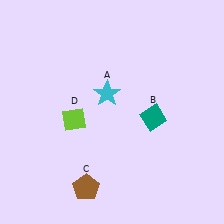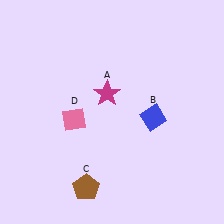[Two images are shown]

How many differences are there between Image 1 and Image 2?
There are 3 differences between the two images.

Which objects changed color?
A changed from cyan to magenta. B changed from teal to blue. D changed from lime to pink.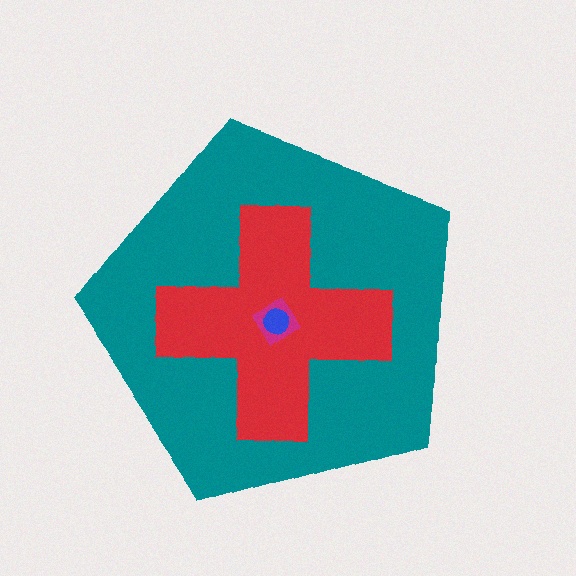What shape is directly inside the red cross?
The magenta diamond.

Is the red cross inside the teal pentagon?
Yes.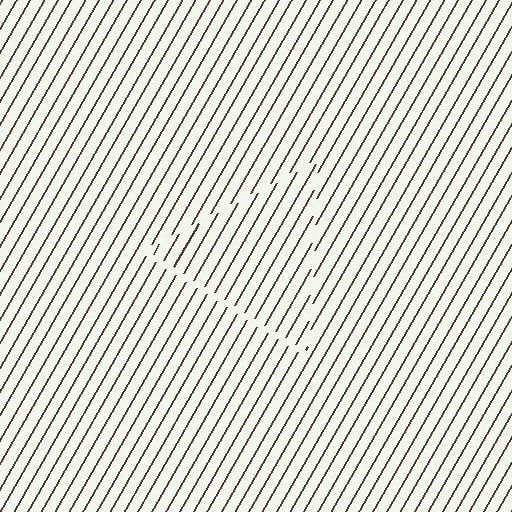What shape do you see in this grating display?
An illusory triangle. The interior of the shape contains the same grating, shifted by half a period — the contour is defined by the phase discontinuity where line-ends from the inner and outer gratings abut.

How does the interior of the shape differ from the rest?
The interior of the shape contains the same grating, shifted by half a period — the contour is defined by the phase discontinuity where line-ends from the inner and outer gratings abut.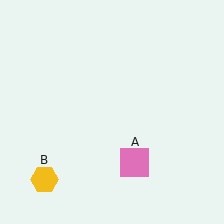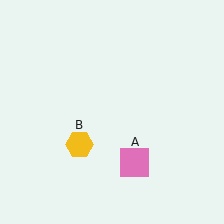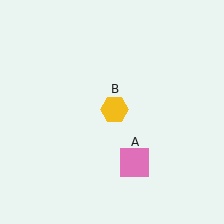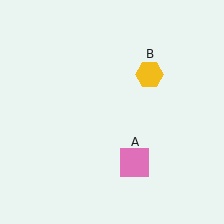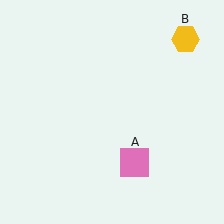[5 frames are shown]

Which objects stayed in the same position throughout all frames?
Pink square (object A) remained stationary.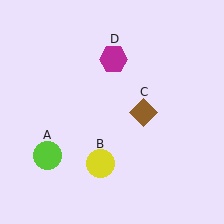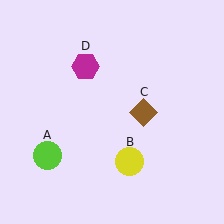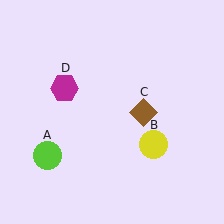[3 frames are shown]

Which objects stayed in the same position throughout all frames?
Lime circle (object A) and brown diamond (object C) remained stationary.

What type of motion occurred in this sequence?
The yellow circle (object B), magenta hexagon (object D) rotated counterclockwise around the center of the scene.